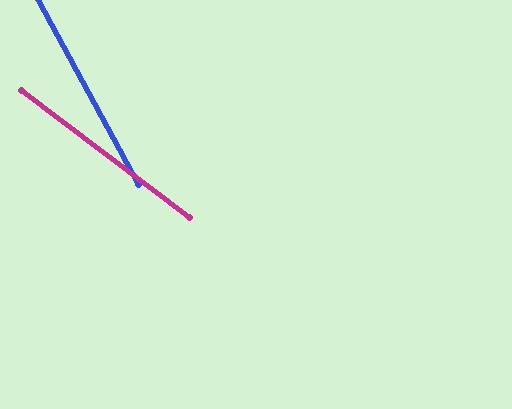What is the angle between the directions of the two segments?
Approximately 24 degrees.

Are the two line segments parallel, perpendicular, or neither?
Neither parallel nor perpendicular — they differ by about 24°.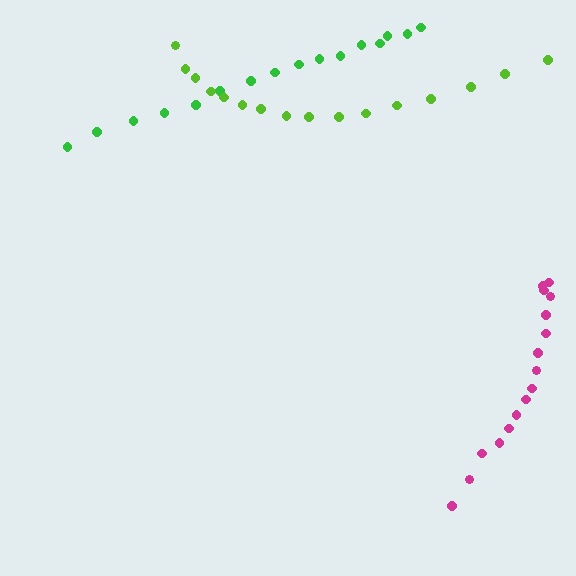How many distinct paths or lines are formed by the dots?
There are 3 distinct paths.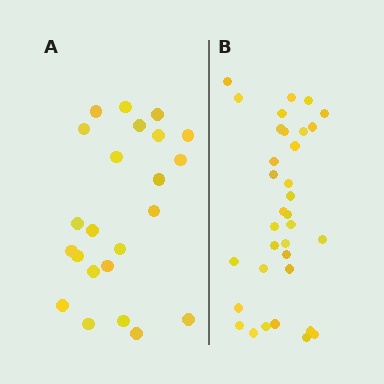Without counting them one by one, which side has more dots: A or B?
Region B (the right region) has more dots.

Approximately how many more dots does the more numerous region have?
Region B has roughly 12 or so more dots than region A.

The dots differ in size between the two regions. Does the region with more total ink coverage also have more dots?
No. Region A has more total ink coverage because its dots are larger, but region B actually contains more individual dots. Total area can be misleading — the number of items is what matters here.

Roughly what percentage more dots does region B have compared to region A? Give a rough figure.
About 50% more.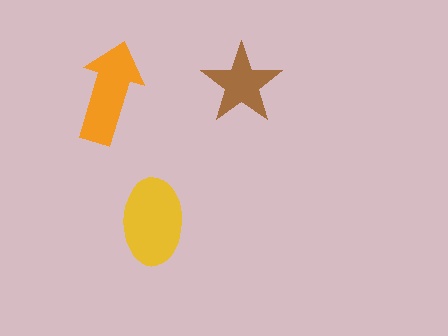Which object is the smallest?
The brown star.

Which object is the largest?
The yellow ellipse.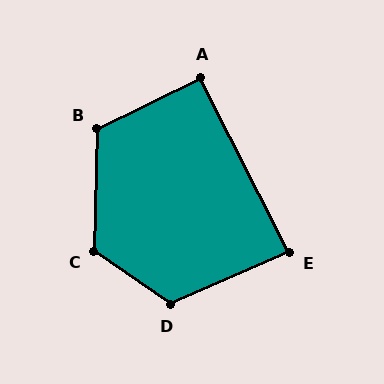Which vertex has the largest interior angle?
C, at approximately 124 degrees.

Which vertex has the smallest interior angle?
E, at approximately 87 degrees.